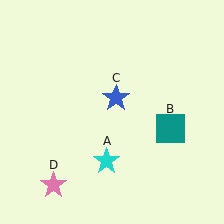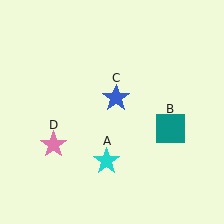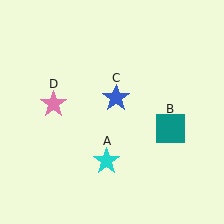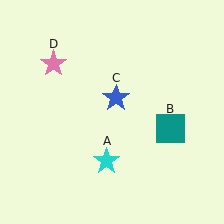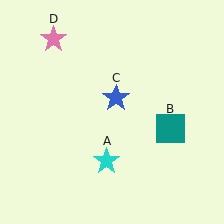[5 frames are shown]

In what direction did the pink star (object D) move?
The pink star (object D) moved up.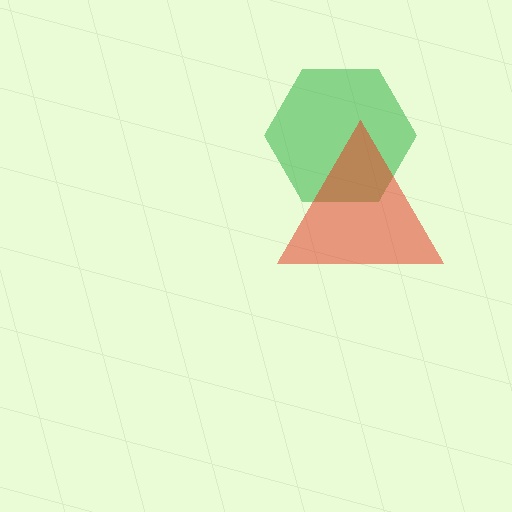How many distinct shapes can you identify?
There are 2 distinct shapes: a green hexagon, a red triangle.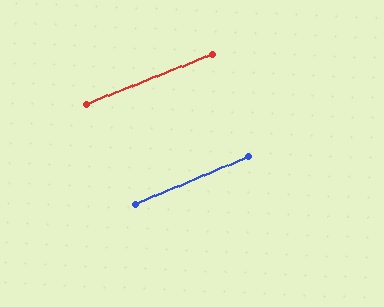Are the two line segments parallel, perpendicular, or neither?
Parallel — their directions differ by only 1.5°.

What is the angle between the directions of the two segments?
Approximately 2 degrees.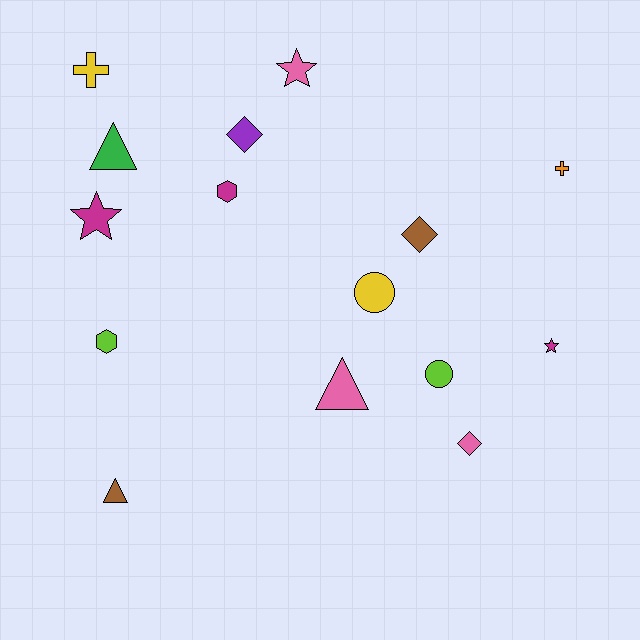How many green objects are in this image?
There is 1 green object.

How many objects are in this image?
There are 15 objects.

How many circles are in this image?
There are 2 circles.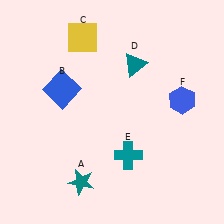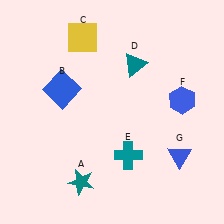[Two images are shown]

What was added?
A blue triangle (G) was added in Image 2.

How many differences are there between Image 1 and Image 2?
There is 1 difference between the two images.